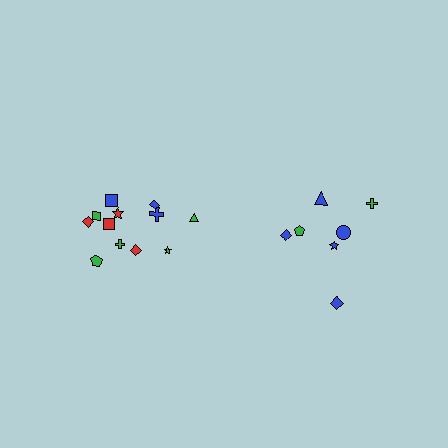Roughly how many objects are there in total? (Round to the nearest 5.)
Roughly 20 objects in total.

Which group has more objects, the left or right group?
The left group.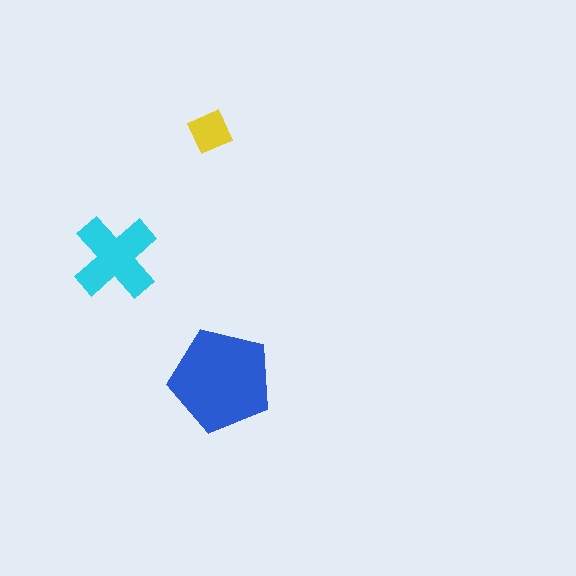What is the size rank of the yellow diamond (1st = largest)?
3rd.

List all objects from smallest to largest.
The yellow diamond, the cyan cross, the blue pentagon.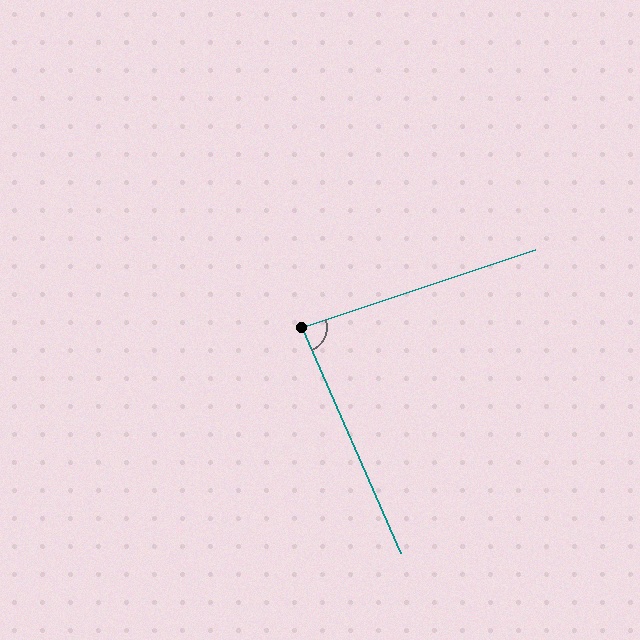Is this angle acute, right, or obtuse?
It is acute.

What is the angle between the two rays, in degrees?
Approximately 85 degrees.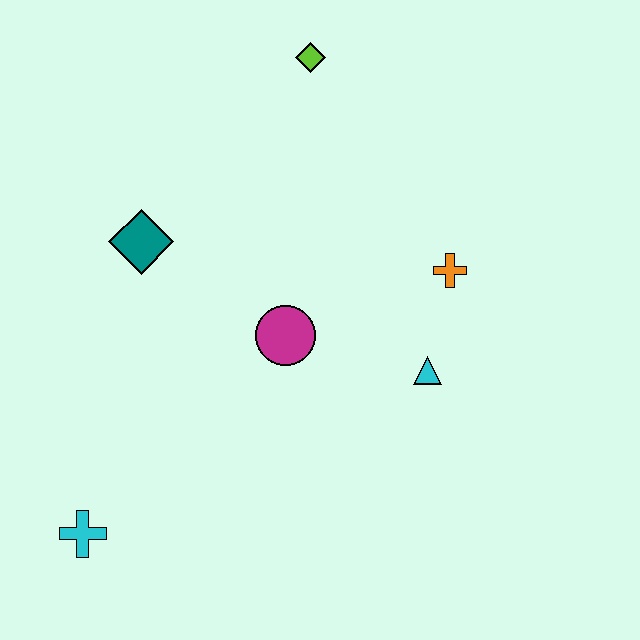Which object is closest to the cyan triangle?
The orange cross is closest to the cyan triangle.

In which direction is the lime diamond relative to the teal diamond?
The lime diamond is above the teal diamond.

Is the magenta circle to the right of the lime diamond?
No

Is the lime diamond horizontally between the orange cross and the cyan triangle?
No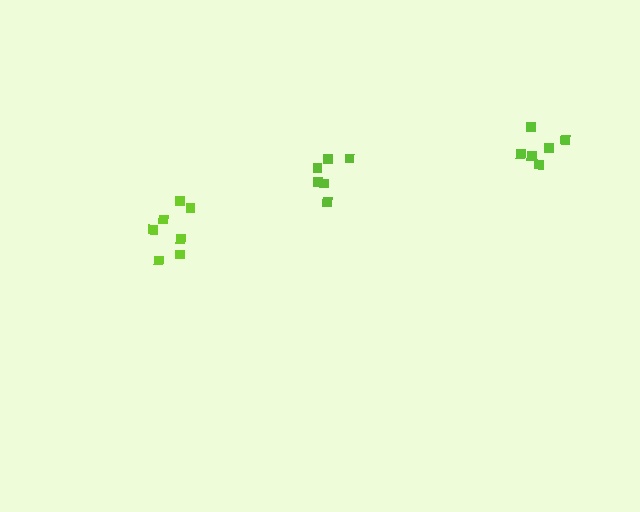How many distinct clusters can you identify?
There are 3 distinct clusters.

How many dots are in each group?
Group 1: 7 dots, Group 2: 6 dots, Group 3: 6 dots (19 total).